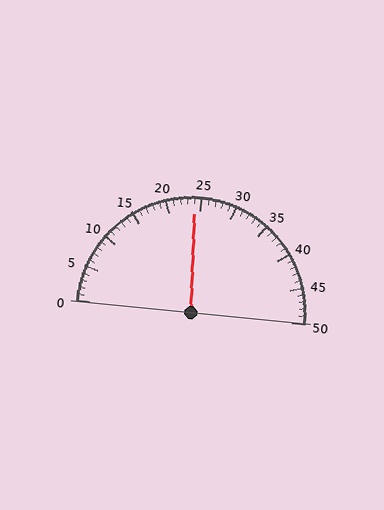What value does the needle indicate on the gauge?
The needle indicates approximately 24.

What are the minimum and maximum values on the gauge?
The gauge ranges from 0 to 50.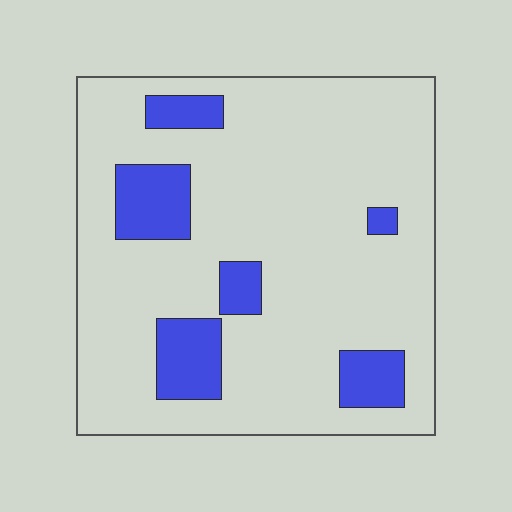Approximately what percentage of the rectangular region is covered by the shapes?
Approximately 15%.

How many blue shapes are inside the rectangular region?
6.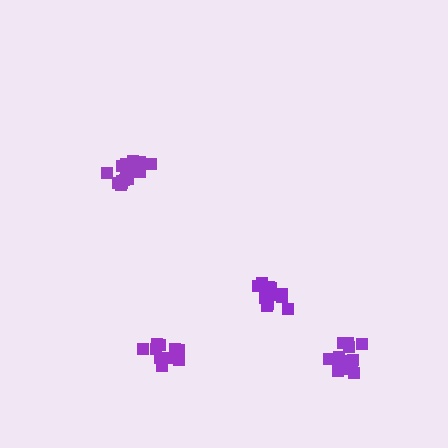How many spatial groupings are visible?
There are 4 spatial groupings.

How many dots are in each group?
Group 1: 13 dots, Group 2: 16 dots, Group 3: 13 dots, Group 4: 12 dots (54 total).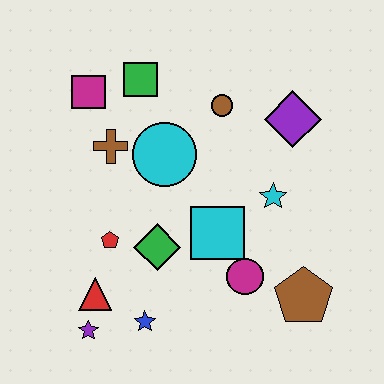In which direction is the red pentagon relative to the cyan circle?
The red pentagon is below the cyan circle.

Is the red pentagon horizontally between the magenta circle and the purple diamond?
No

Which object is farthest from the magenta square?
The brown pentagon is farthest from the magenta square.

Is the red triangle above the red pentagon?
No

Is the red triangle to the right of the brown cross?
No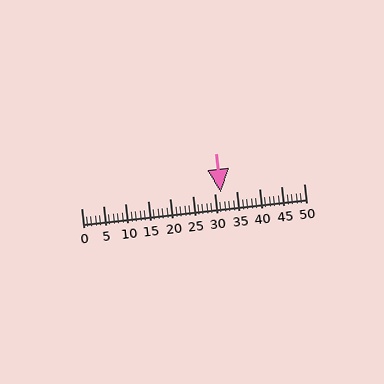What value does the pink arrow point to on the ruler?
The pink arrow points to approximately 31.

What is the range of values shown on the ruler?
The ruler shows values from 0 to 50.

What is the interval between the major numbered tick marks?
The major tick marks are spaced 5 units apart.